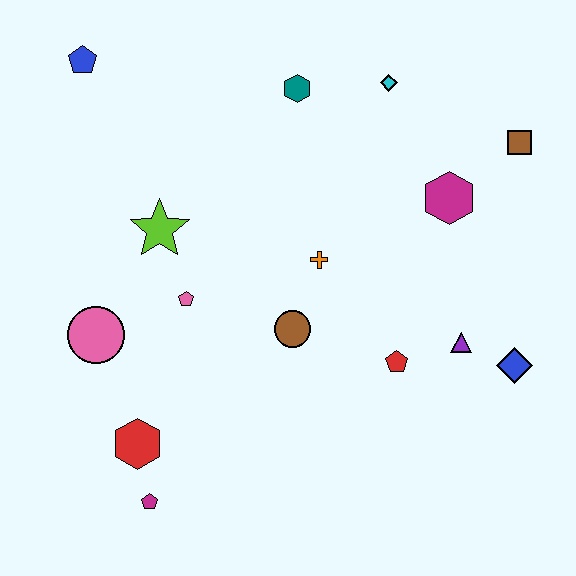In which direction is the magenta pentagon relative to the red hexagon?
The magenta pentagon is below the red hexagon.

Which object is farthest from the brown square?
The magenta pentagon is farthest from the brown square.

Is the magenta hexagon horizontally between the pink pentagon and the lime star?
No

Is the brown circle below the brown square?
Yes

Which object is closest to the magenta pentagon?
The red hexagon is closest to the magenta pentagon.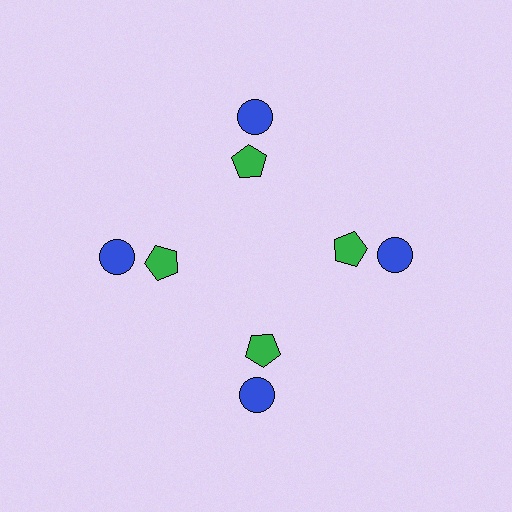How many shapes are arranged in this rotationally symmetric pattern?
There are 8 shapes, arranged in 4 groups of 2.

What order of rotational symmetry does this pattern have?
This pattern has 4-fold rotational symmetry.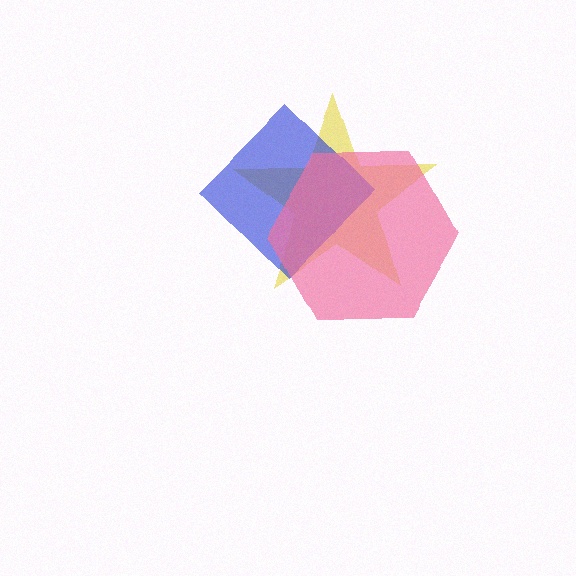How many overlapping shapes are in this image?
There are 3 overlapping shapes in the image.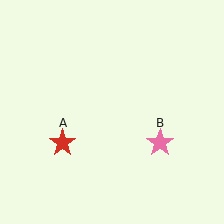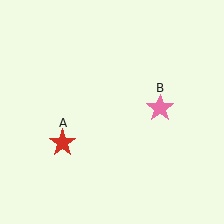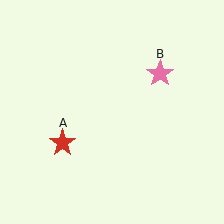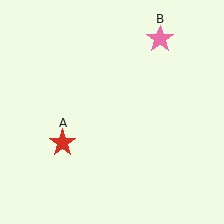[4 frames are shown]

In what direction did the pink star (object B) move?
The pink star (object B) moved up.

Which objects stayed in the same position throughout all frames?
Red star (object A) remained stationary.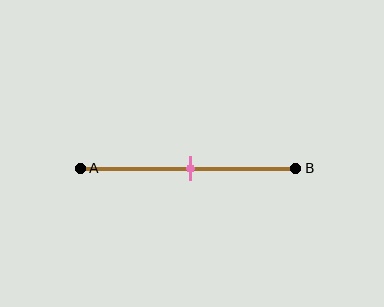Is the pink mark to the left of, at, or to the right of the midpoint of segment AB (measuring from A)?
The pink mark is approximately at the midpoint of segment AB.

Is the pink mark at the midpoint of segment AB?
Yes, the mark is approximately at the midpoint.